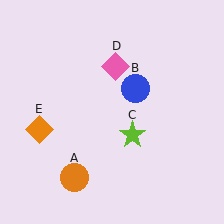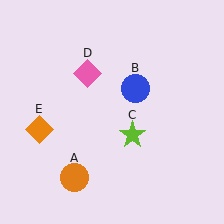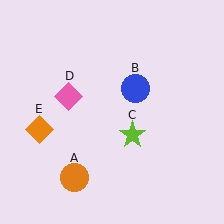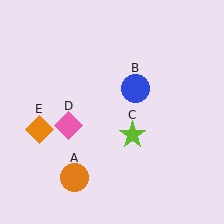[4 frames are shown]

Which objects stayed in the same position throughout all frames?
Orange circle (object A) and blue circle (object B) and lime star (object C) and orange diamond (object E) remained stationary.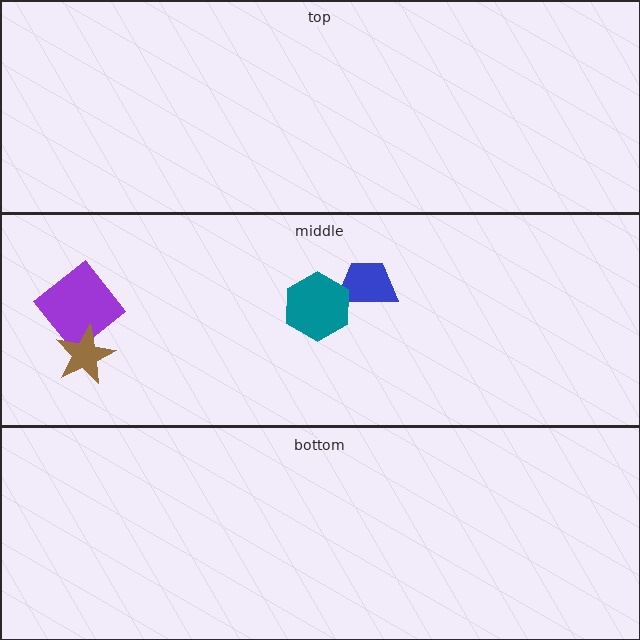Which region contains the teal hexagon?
The middle region.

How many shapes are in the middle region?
4.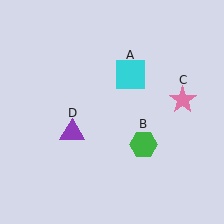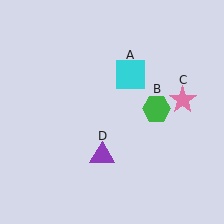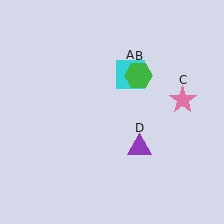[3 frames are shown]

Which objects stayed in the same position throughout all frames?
Cyan square (object A) and pink star (object C) remained stationary.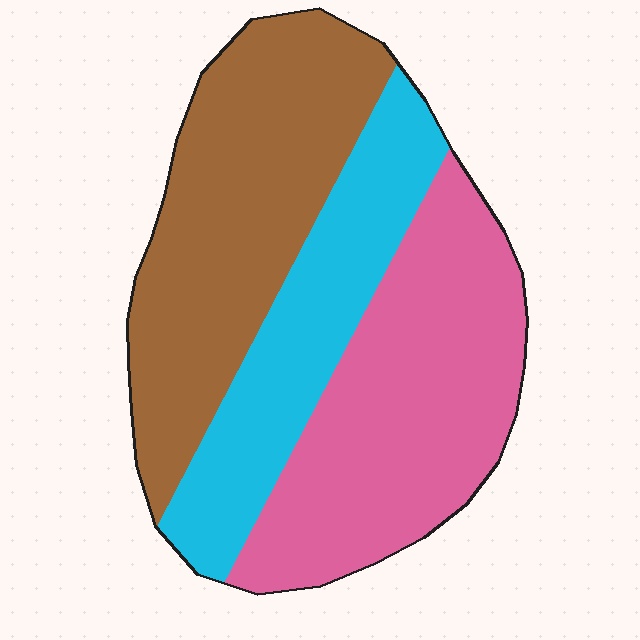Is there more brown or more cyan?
Brown.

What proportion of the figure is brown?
Brown takes up between a third and a half of the figure.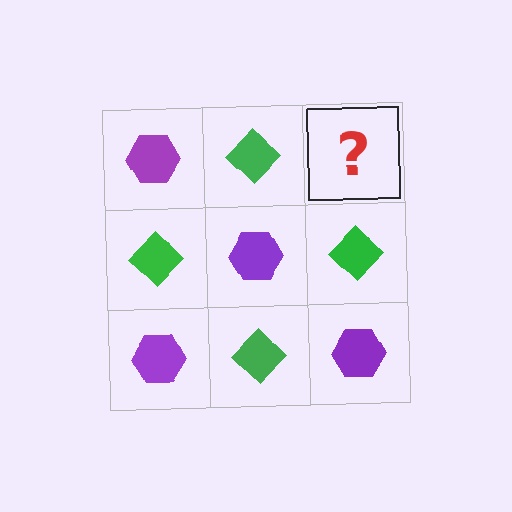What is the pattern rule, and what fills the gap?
The rule is that it alternates purple hexagon and green diamond in a checkerboard pattern. The gap should be filled with a purple hexagon.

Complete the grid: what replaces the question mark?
The question mark should be replaced with a purple hexagon.